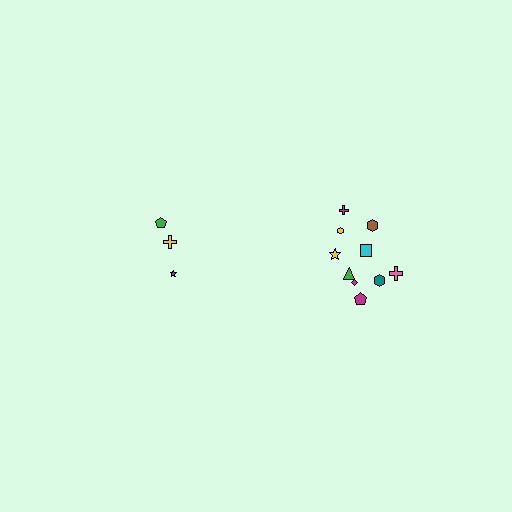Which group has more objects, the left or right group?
The right group.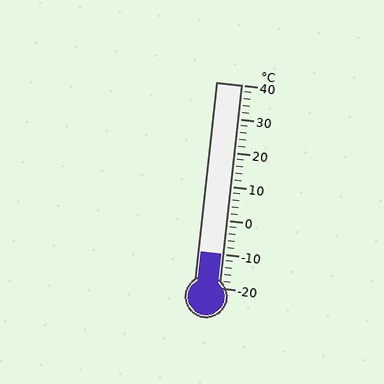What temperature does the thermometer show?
The thermometer shows approximately -10°C.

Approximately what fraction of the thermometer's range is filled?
The thermometer is filled to approximately 15% of its range.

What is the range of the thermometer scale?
The thermometer scale ranges from -20°C to 40°C.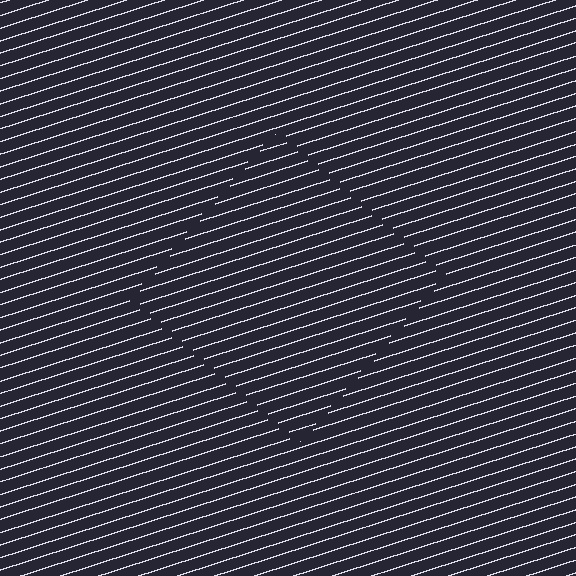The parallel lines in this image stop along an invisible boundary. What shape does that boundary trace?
An illusory square. The interior of the shape contains the same grating, shifted by half a period — the contour is defined by the phase discontinuity where line-ends from the inner and outer gratings abut.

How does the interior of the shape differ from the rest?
The interior of the shape contains the same grating, shifted by half a period — the contour is defined by the phase discontinuity where line-ends from the inner and outer gratings abut.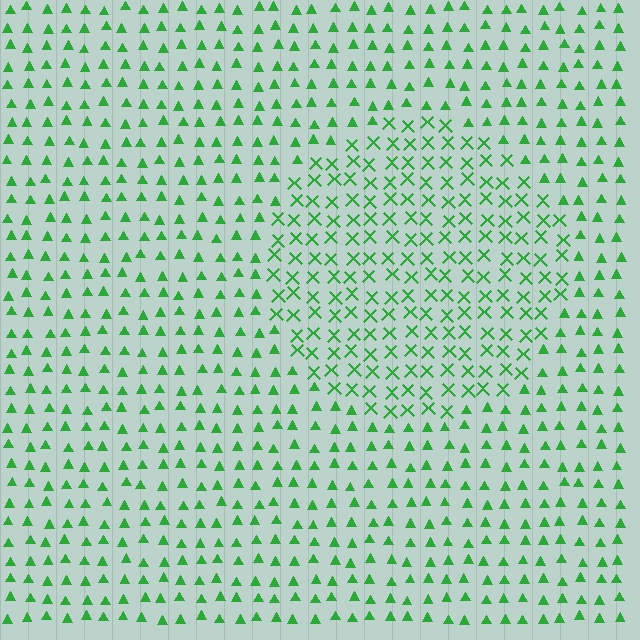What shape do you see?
I see a circle.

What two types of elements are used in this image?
The image uses X marks inside the circle region and triangles outside it.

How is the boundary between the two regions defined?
The boundary is defined by a change in element shape: X marks inside vs. triangles outside. All elements share the same color and spacing.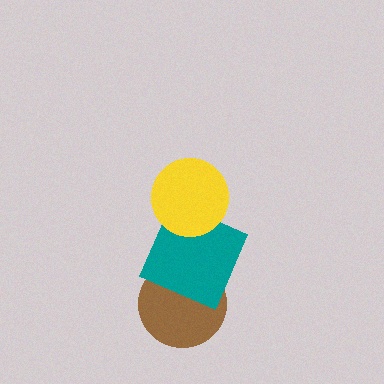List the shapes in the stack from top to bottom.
From top to bottom: the yellow circle, the teal square, the brown circle.